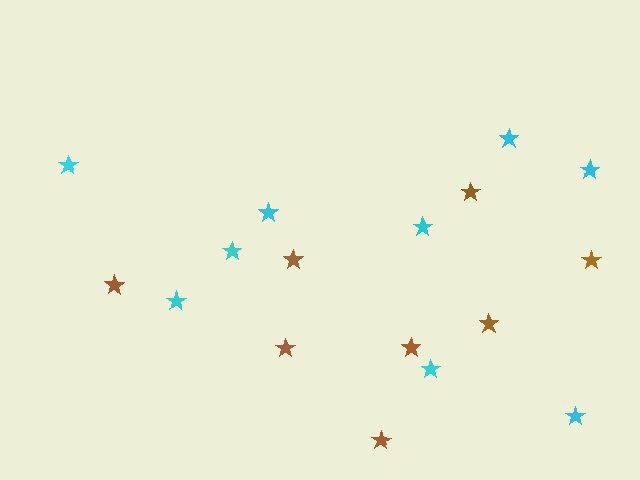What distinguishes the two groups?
There are 2 groups: one group of brown stars (8) and one group of cyan stars (9).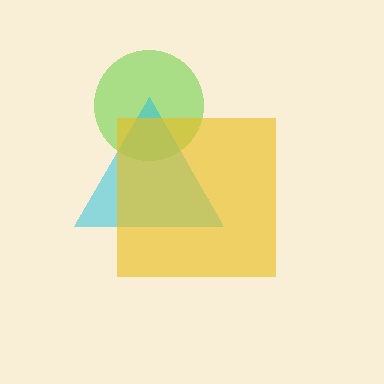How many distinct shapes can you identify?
There are 3 distinct shapes: a lime circle, a cyan triangle, a yellow square.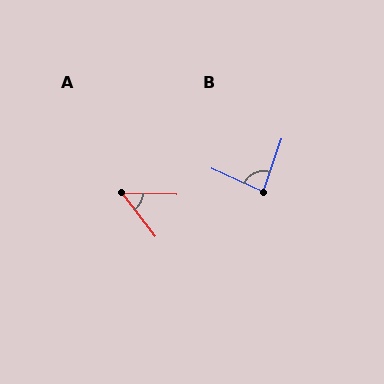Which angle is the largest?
B, at approximately 85 degrees.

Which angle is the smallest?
A, at approximately 51 degrees.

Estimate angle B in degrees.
Approximately 85 degrees.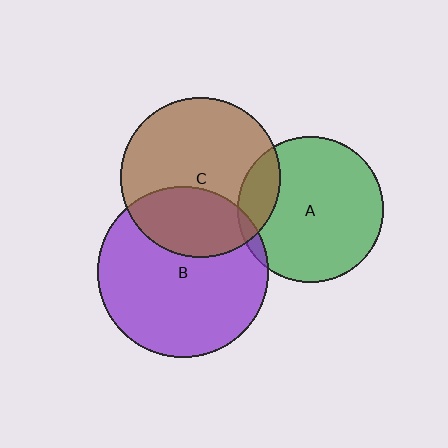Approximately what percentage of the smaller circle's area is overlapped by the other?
Approximately 30%.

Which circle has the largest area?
Circle B (purple).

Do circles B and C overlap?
Yes.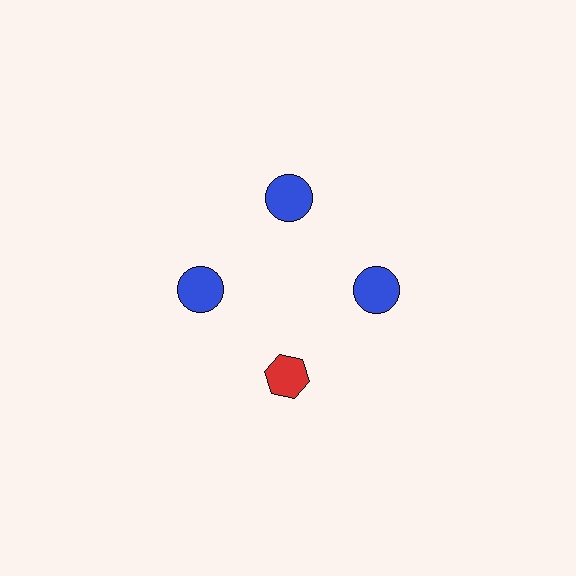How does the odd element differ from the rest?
It differs in both color (red instead of blue) and shape (hexagon instead of circle).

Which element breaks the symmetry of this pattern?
The red hexagon at roughly the 6 o'clock position breaks the symmetry. All other shapes are blue circles.